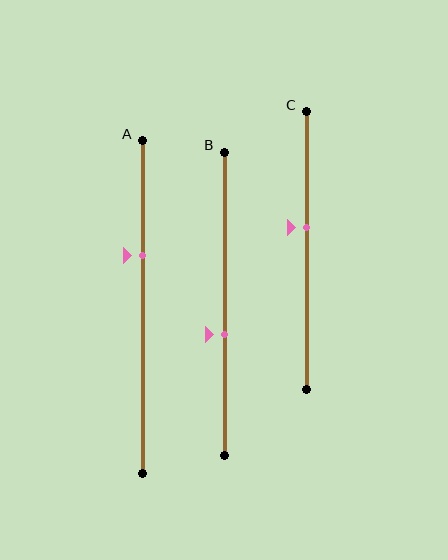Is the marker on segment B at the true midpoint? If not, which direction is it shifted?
No, the marker on segment B is shifted downward by about 10% of the segment length.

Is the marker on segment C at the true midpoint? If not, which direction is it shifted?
No, the marker on segment C is shifted upward by about 9% of the segment length.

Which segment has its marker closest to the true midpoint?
Segment C has its marker closest to the true midpoint.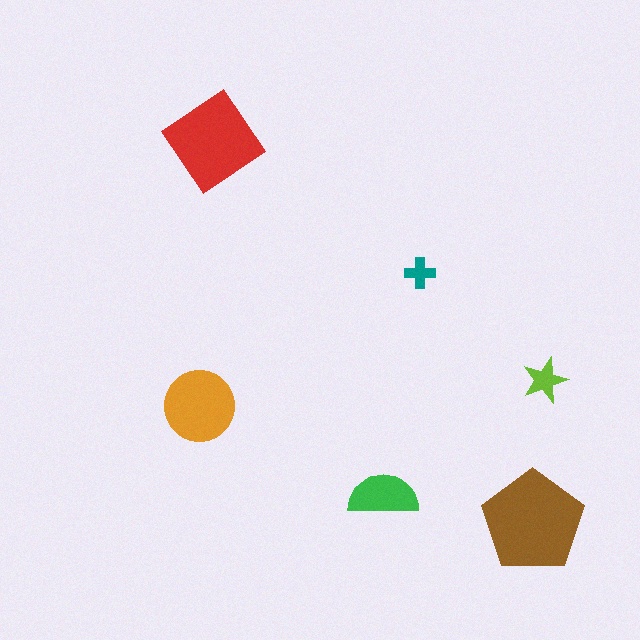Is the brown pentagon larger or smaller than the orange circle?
Larger.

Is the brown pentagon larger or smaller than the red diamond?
Larger.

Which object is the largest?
The brown pentagon.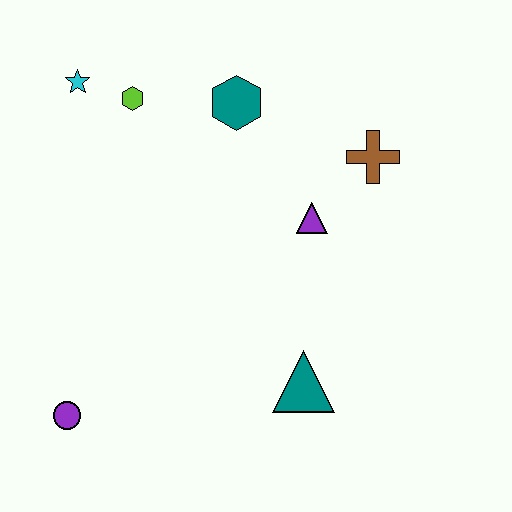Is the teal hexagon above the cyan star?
No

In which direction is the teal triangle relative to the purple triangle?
The teal triangle is below the purple triangle.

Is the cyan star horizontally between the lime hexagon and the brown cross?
No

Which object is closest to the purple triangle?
The brown cross is closest to the purple triangle.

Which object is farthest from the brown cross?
The purple circle is farthest from the brown cross.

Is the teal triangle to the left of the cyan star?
No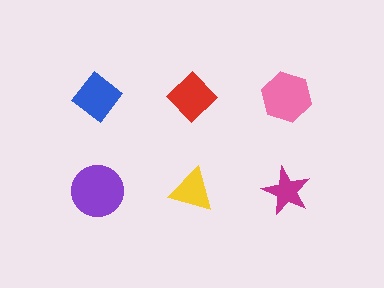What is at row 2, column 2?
A yellow triangle.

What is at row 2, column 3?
A magenta star.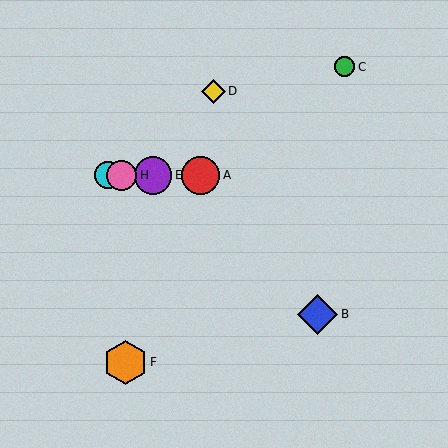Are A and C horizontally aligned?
No, A is at y≈175 and C is at y≈67.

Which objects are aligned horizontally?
Objects A, E, G, H are aligned horizontally.